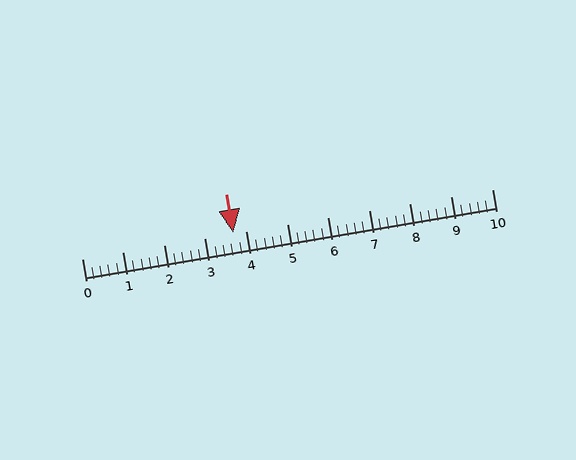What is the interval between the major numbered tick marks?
The major tick marks are spaced 1 units apart.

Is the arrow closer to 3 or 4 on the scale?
The arrow is closer to 4.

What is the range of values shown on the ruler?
The ruler shows values from 0 to 10.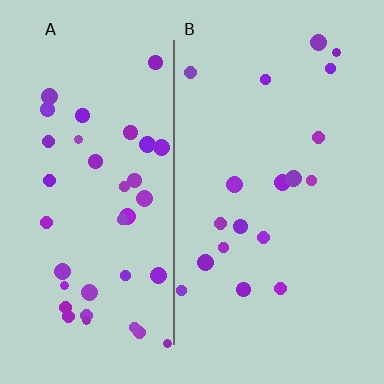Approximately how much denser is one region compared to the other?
Approximately 2.1× — region A over region B.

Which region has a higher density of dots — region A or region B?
A (the left).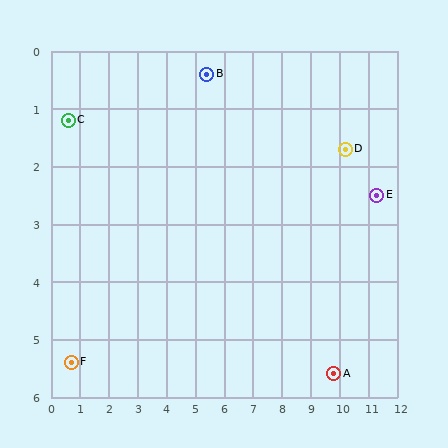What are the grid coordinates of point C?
Point C is at approximately (0.6, 1.2).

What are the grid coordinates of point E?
Point E is at approximately (11.3, 2.5).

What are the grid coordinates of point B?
Point B is at approximately (5.4, 0.4).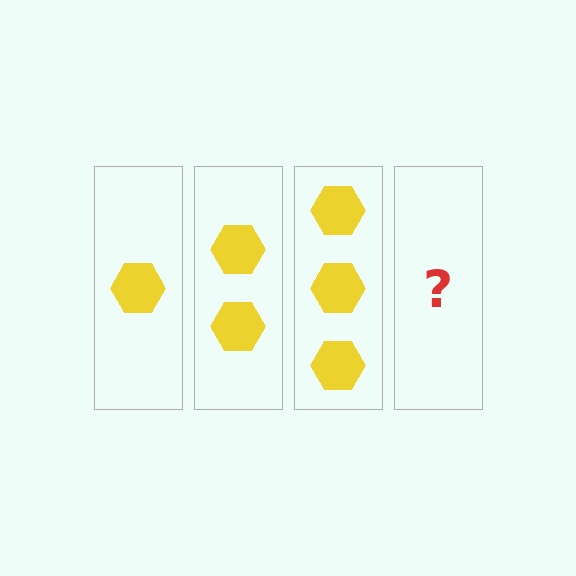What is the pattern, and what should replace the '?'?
The pattern is that each step adds one more hexagon. The '?' should be 4 hexagons.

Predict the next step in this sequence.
The next step is 4 hexagons.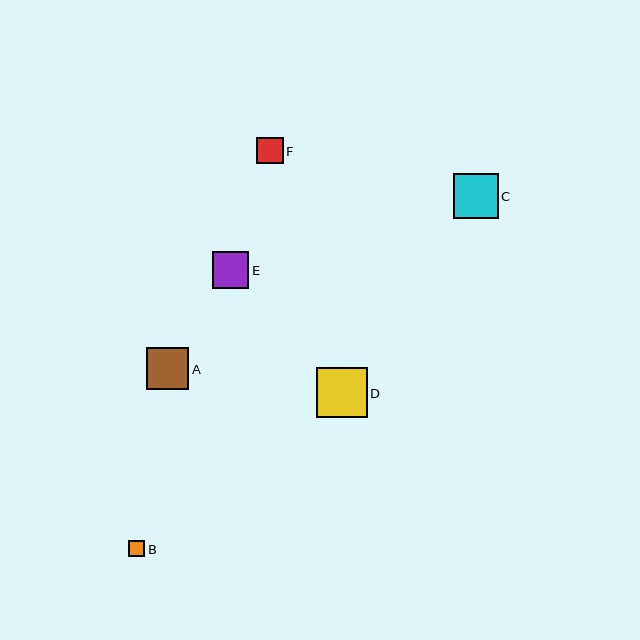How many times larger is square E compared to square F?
Square E is approximately 1.4 times the size of square F.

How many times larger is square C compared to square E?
Square C is approximately 1.2 times the size of square E.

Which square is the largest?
Square D is the largest with a size of approximately 50 pixels.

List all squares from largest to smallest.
From largest to smallest: D, C, A, E, F, B.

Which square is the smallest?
Square B is the smallest with a size of approximately 16 pixels.